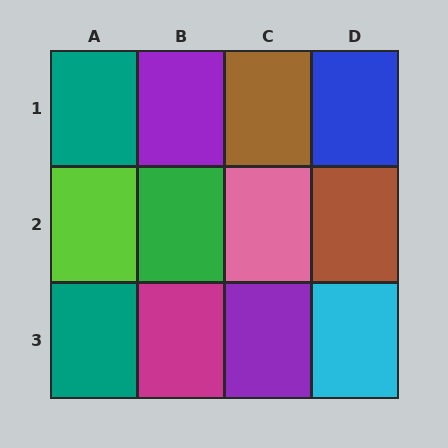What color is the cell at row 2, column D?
Brown.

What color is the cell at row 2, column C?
Pink.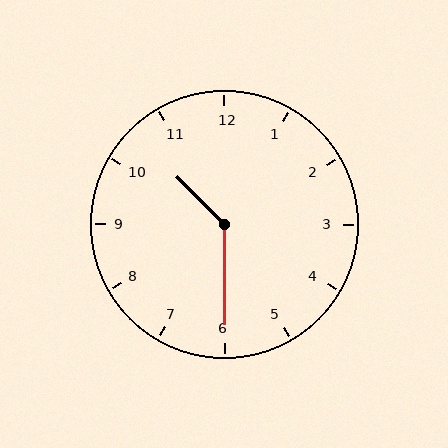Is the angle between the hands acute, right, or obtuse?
It is obtuse.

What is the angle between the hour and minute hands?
Approximately 135 degrees.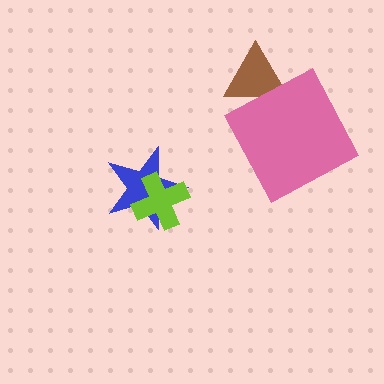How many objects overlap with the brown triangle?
1 object overlaps with the brown triangle.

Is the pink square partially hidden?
No, no other shape covers it.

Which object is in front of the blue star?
The lime cross is in front of the blue star.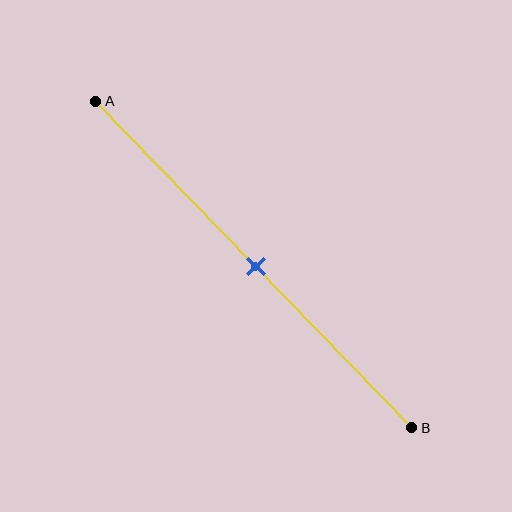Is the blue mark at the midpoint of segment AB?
Yes, the mark is approximately at the midpoint.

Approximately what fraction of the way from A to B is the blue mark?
The blue mark is approximately 50% of the way from A to B.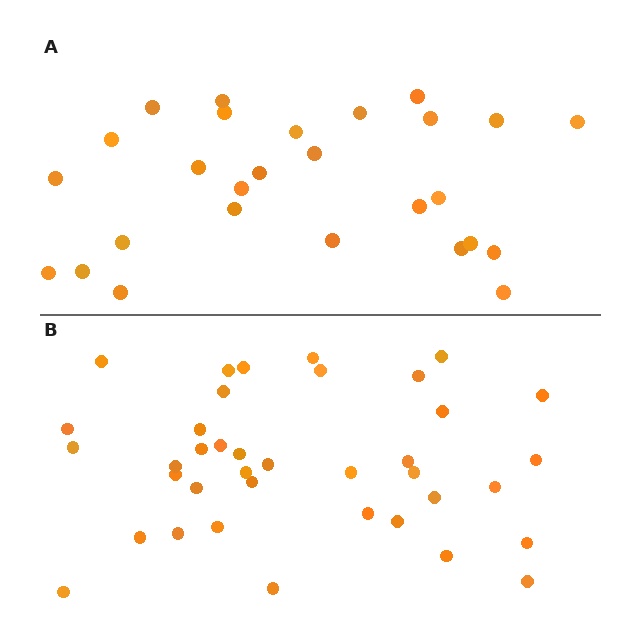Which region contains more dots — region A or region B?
Region B (the bottom region) has more dots.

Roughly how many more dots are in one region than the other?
Region B has roughly 12 or so more dots than region A.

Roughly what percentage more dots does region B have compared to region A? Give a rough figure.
About 40% more.